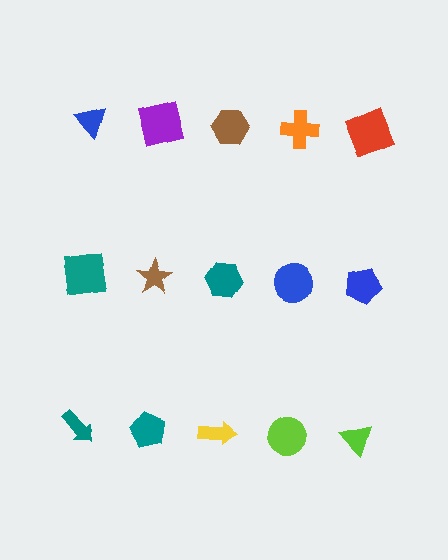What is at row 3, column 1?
A teal arrow.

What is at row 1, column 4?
An orange cross.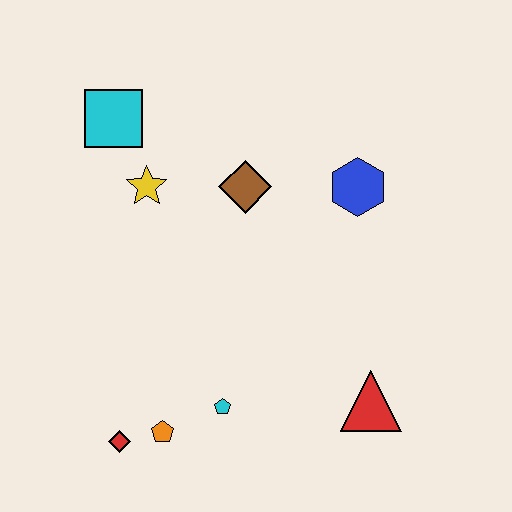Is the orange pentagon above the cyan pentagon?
No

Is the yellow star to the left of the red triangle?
Yes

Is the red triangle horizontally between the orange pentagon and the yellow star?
No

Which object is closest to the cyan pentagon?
The orange pentagon is closest to the cyan pentagon.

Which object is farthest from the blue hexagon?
The red diamond is farthest from the blue hexagon.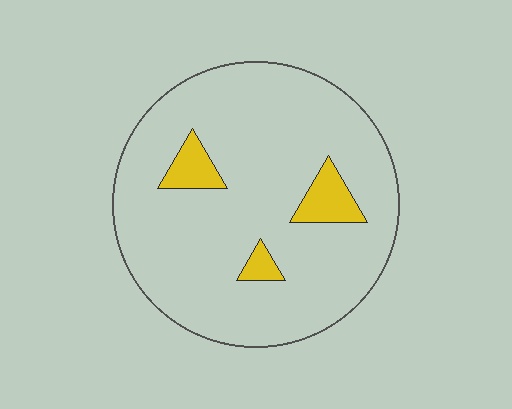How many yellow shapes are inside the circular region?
3.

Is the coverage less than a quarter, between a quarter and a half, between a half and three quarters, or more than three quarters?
Less than a quarter.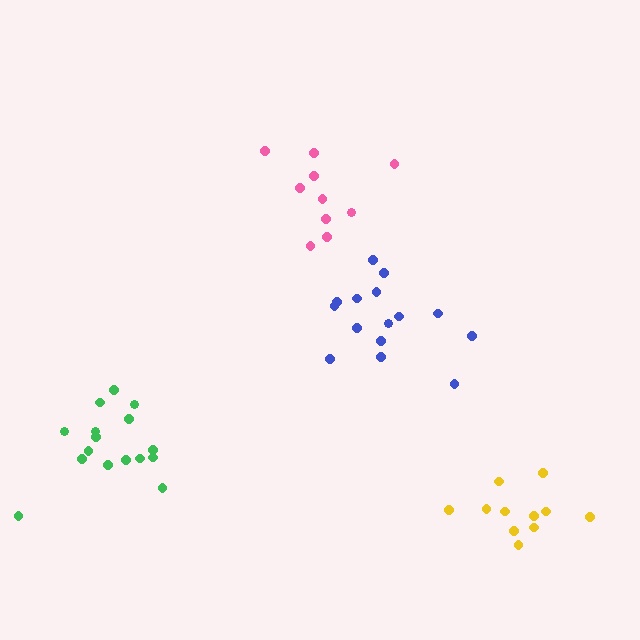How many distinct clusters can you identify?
There are 4 distinct clusters.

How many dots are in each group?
Group 1: 11 dots, Group 2: 16 dots, Group 3: 15 dots, Group 4: 10 dots (52 total).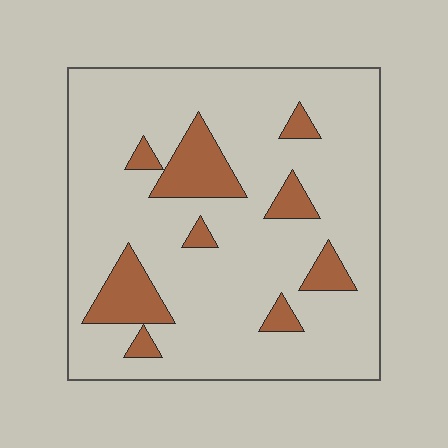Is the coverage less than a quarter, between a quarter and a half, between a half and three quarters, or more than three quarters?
Less than a quarter.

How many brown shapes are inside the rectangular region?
9.